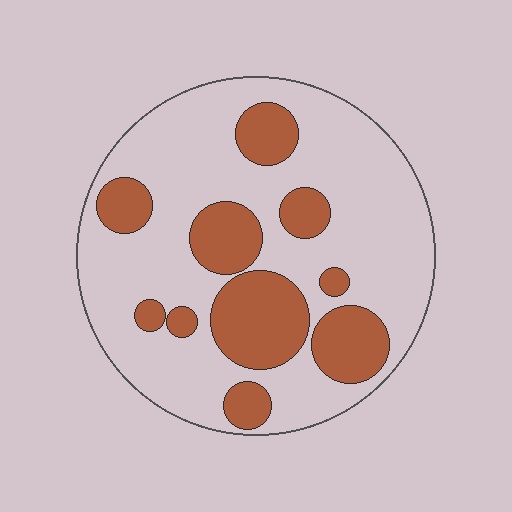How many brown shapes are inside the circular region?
10.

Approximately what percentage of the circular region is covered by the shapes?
Approximately 30%.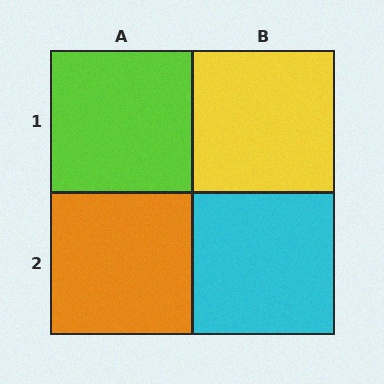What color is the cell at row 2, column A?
Orange.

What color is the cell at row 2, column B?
Cyan.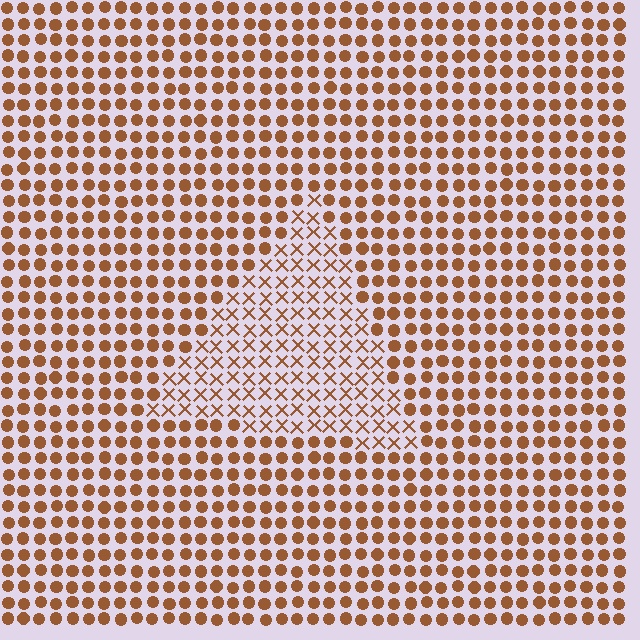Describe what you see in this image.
The image is filled with small brown elements arranged in a uniform grid. A triangle-shaped region contains X marks, while the surrounding area contains circles. The boundary is defined purely by the change in element shape.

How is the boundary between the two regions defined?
The boundary is defined by a change in element shape: X marks inside vs. circles outside. All elements share the same color and spacing.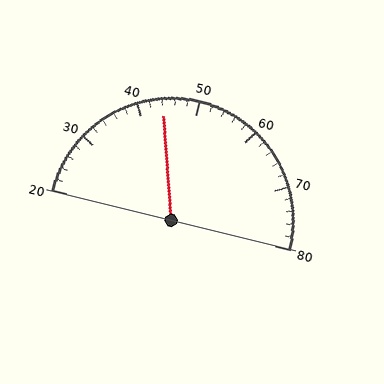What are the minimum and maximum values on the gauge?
The gauge ranges from 20 to 80.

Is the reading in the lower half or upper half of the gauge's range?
The reading is in the lower half of the range (20 to 80).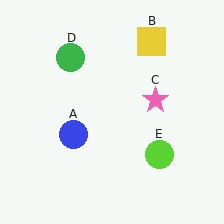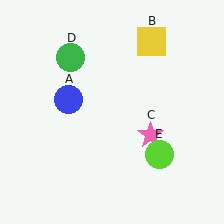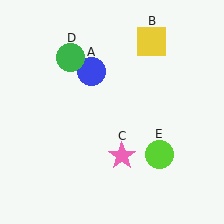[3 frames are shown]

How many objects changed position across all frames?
2 objects changed position: blue circle (object A), pink star (object C).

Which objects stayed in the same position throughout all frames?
Yellow square (object B) and green circle (object D) and lime circle (object E) remained stationary.